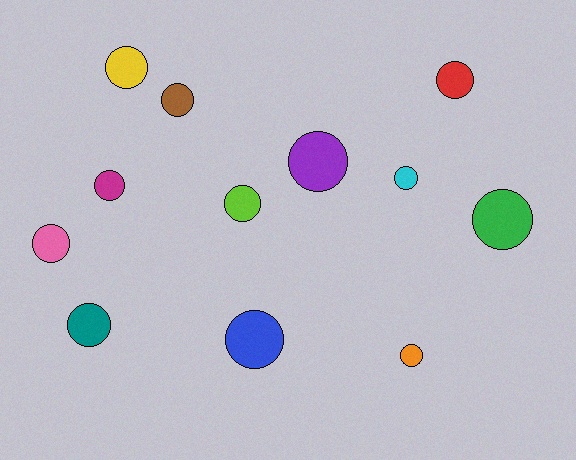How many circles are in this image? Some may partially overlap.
There are 12 circles.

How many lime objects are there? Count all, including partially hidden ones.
There is 1 lime object.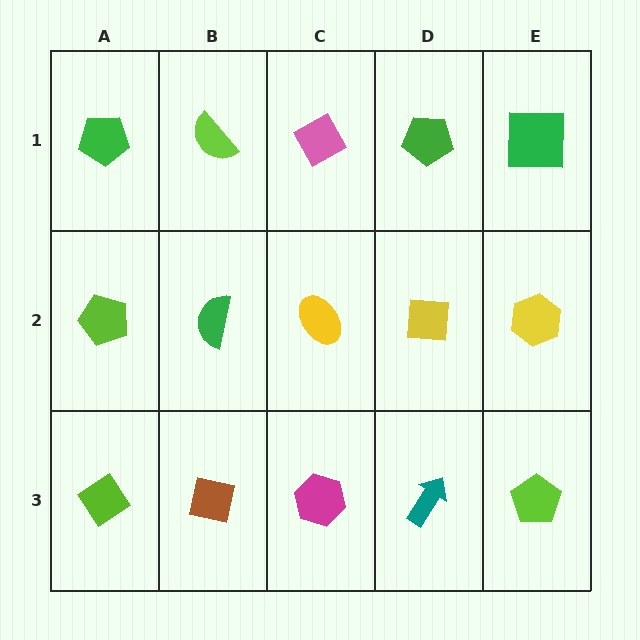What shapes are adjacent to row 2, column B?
A lime semicircle (row 1, column B), a brown square (row 3, column B), a lime pentagon (row 2, column A), a yellow ellipse (row 2, column C).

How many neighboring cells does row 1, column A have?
2.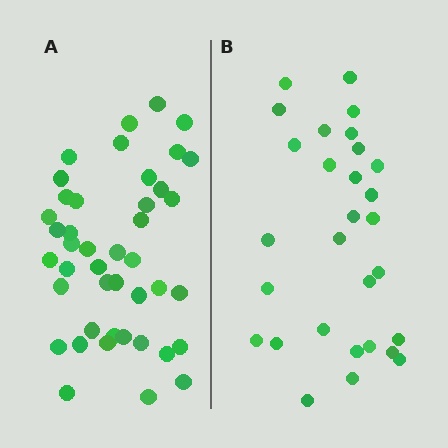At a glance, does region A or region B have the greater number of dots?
Region A (the left region) has more dots.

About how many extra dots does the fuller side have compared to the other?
Region A has approximately 15 more dots than region B.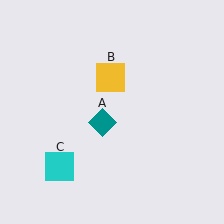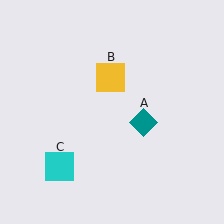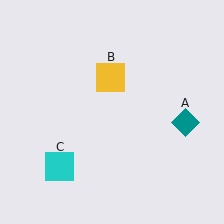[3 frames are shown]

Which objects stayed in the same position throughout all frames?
Yellow square (object B) and cyan square (object C) remained stationary.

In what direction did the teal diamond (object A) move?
The teal diamond (object A) moved right.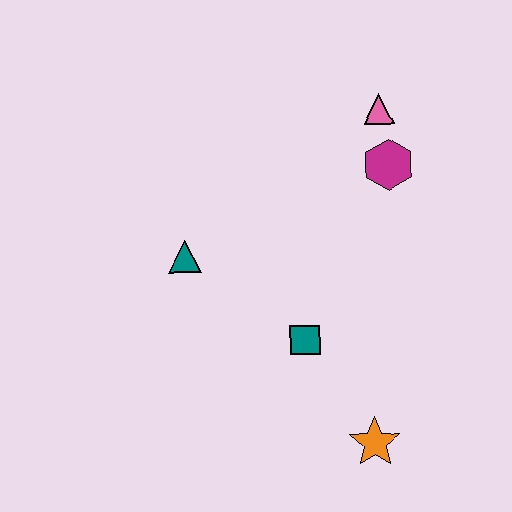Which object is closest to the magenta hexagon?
The pink triangle is closest to the magenta hexagon.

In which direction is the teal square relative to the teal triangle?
The teal square is to the right of the teal triangle.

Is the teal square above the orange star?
Yes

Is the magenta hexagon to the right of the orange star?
Yes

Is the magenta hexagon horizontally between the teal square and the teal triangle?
No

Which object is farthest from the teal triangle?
The orange star is farthest from the teal triangle.